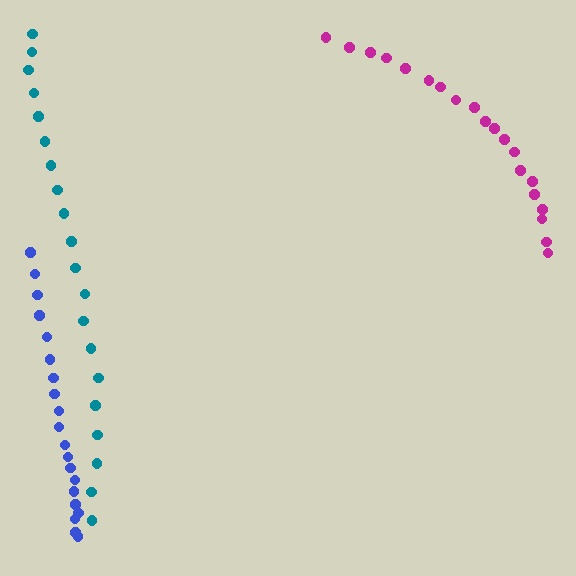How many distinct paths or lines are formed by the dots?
There are 3 distinct paths.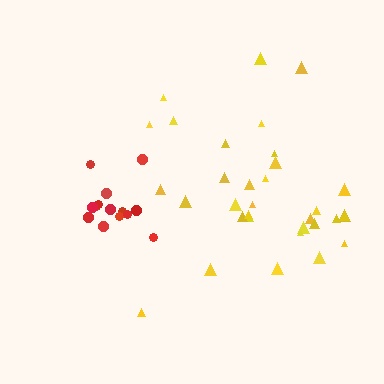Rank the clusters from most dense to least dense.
red, yellow.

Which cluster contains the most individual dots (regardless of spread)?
Yellow (35).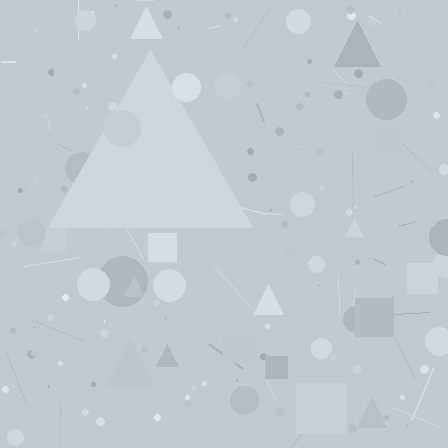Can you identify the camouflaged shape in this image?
The camouflaged shape is a triangle.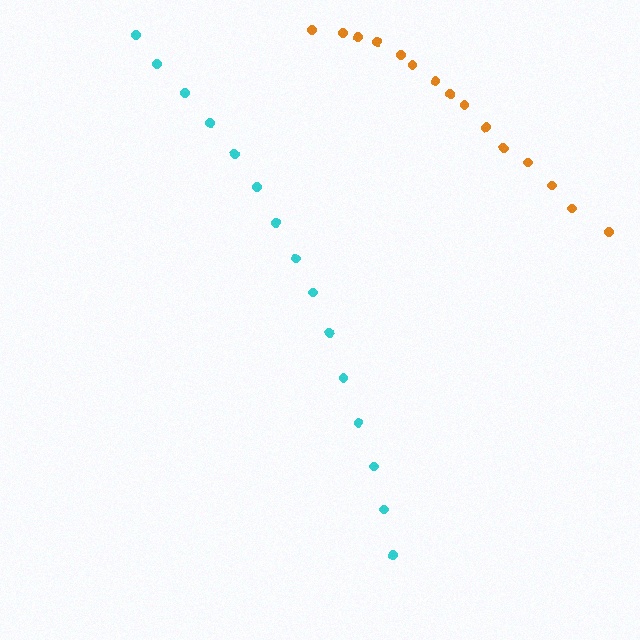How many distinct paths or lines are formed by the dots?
There are 2 distinct paths.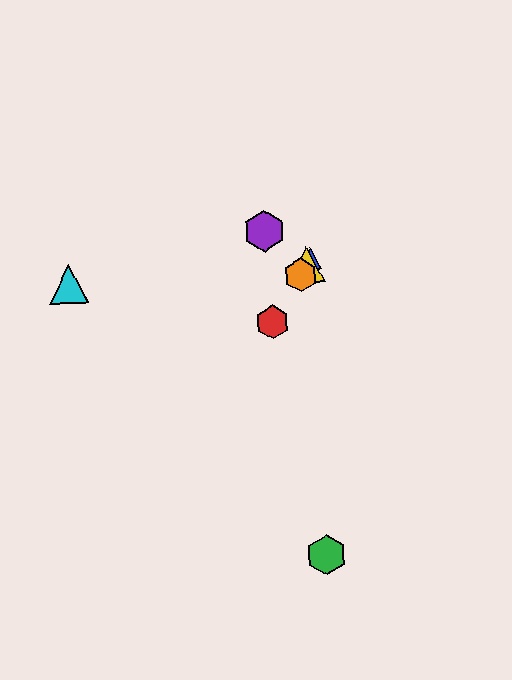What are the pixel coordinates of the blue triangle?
The blue triangle is at (310, 258).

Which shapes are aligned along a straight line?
The red hexagon, the blue triangle, the yellow triangle, the orange hexagon are aligned along a straight line.